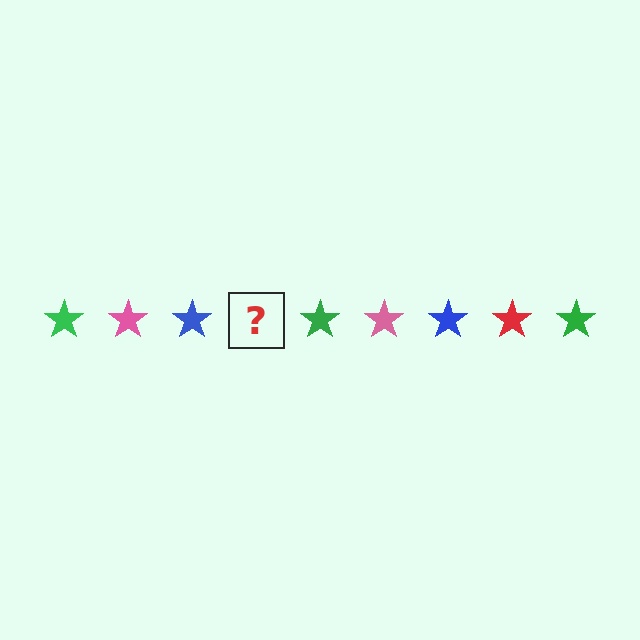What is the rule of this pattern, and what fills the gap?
The rule is that the pattern cycles through green, pink, blue, red stars. The gap should be filled with a red star.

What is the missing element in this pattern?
The missing element is a red star.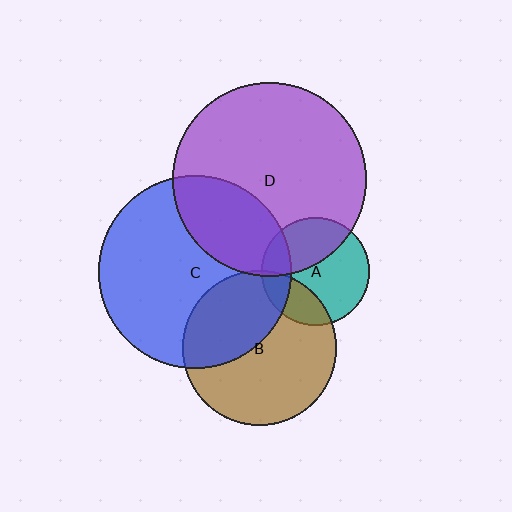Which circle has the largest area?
Circle D (purple).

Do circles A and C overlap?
Yes.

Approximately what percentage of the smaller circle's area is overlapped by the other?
Approximately 20%.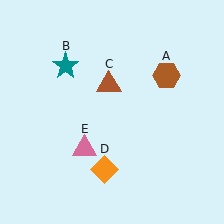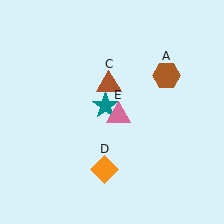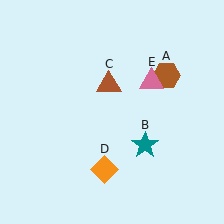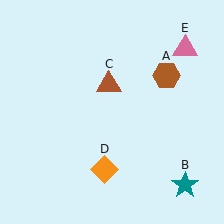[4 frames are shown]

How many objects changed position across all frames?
2 objects changed position: teal star (object B), pink triangle (object E).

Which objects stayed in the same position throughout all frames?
Brown hexagon (object A) and brown triangle (object C) and orange diamond (object D) remained stationary.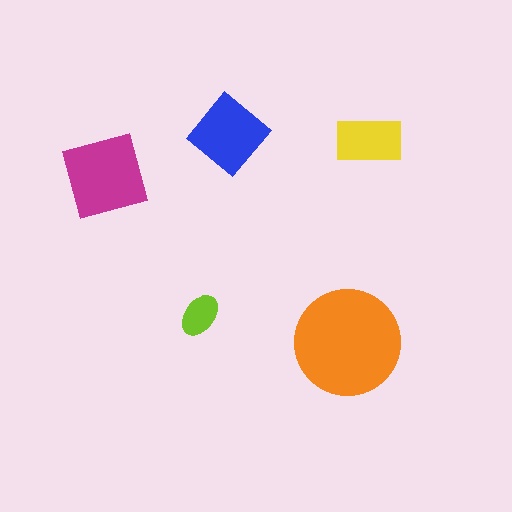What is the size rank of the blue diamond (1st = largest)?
3rd.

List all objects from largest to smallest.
The orange circle, the magenta square, the blue diamond, the yellow rectangle, the lime ellipse.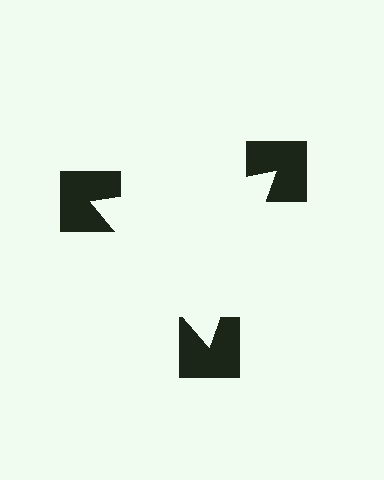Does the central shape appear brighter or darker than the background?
It typically appears slightly brighter than the background, even though no actual brightness change is drawn.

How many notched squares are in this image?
There are 3 — one at each vertex of the illusory triangle.